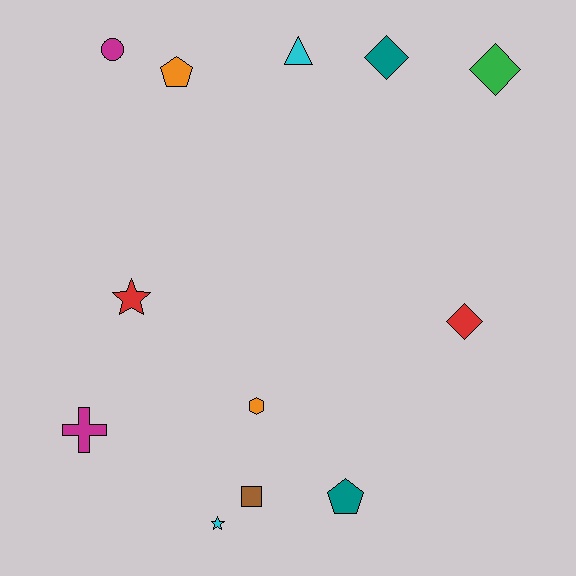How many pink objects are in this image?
There are no pink objects.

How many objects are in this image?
There are 12 objects.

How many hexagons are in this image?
There is 1 hexagon.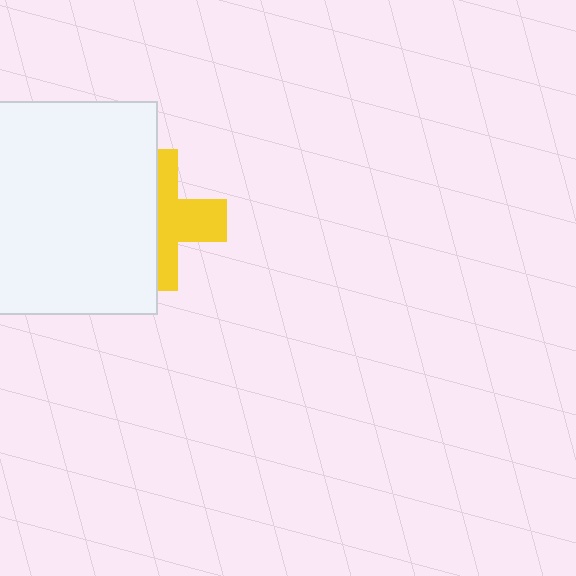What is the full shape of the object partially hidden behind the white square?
The partially hidden object is a yellow cross.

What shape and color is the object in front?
The object in front is a white square.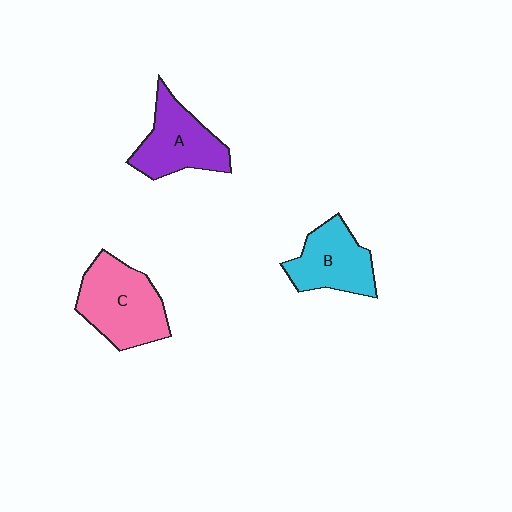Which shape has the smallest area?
Shape B (cyan).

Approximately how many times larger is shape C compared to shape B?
Approximately 1.3 times.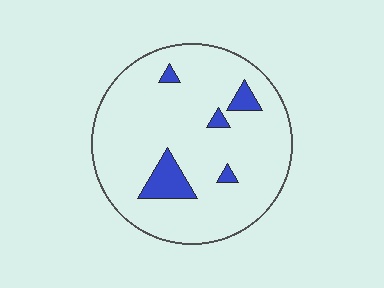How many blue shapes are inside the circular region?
5.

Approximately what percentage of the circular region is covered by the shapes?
Approximately 10%.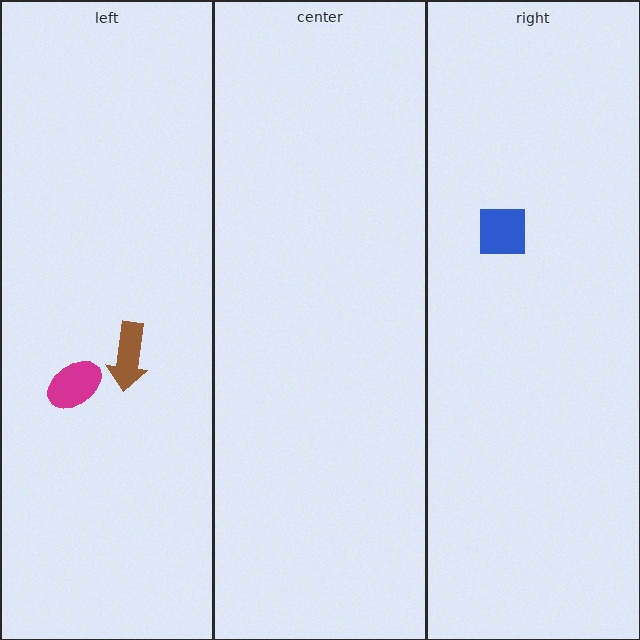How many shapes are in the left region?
2.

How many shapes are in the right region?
1.